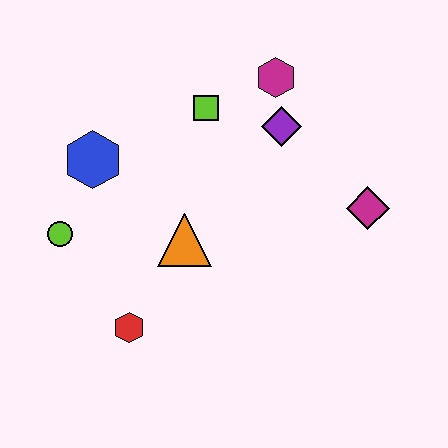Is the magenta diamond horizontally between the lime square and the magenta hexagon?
No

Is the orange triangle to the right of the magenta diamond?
No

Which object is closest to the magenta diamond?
The purple diamond is closest to the magenta diamond.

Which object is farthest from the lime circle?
The magenta diamond is farthest from the lime circle.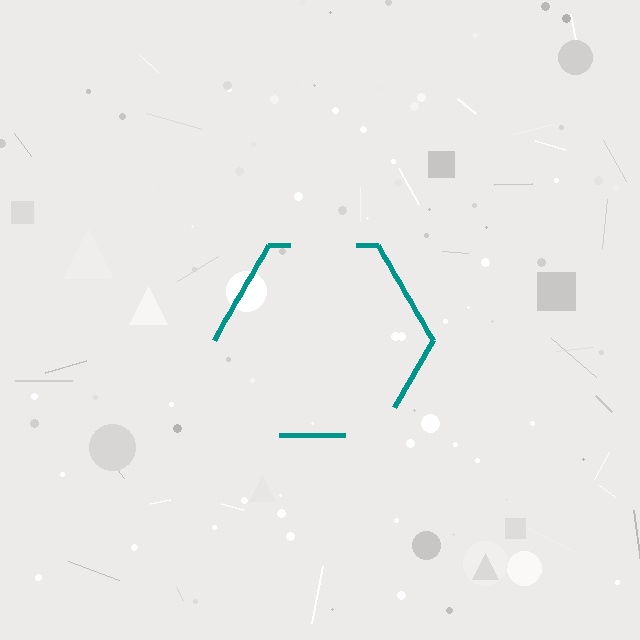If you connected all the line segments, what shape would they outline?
They would outline a hexagon.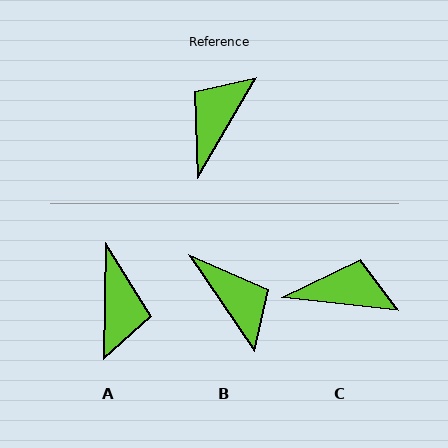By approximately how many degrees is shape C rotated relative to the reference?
Approximately 66 degrees clockwise.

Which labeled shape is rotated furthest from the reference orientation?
A, about 150 degrees away.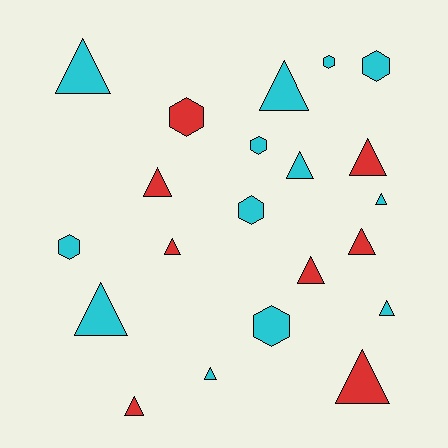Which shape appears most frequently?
Triangle, with 14 objects.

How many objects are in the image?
There are 21 objects.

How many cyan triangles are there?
There are 7 cyan triangles.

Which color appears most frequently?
Cyan, with 13 objects.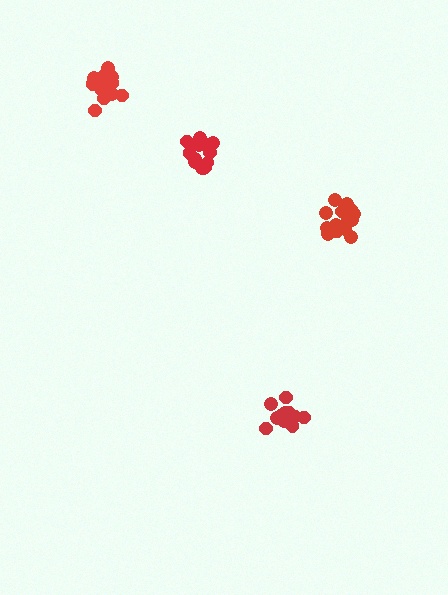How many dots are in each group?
Group 1: 17 dots, Group 2: 14 dots, Group 3: 17 dots, Group 4: 14 dots (62 total).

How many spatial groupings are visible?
There are 4 spatial groupings.